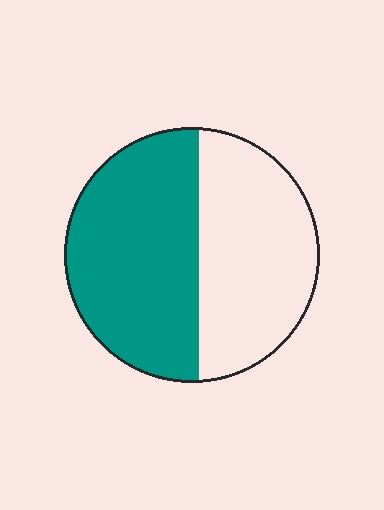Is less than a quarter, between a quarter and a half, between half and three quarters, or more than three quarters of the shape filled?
Between half and three quarters.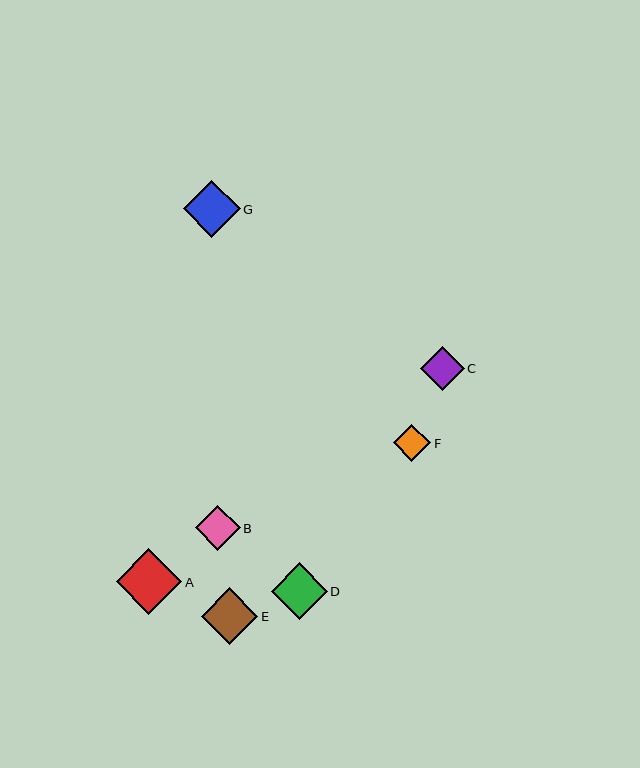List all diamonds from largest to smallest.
From largest to smallest: A, G, E, D, B, C, F.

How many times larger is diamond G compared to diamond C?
Diamond G is approximately 1.3 times the size of diamond C.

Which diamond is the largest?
Diamond A is the largest with a size of approximately 65 pixels.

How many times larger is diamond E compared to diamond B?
Diamond E is approximately 1.3 times the size of diamond B.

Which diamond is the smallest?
Diamond F is the smallest with a size of approximately 37 pixels.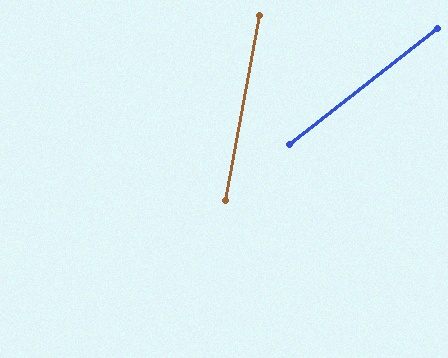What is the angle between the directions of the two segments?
Approximately 42 degrees.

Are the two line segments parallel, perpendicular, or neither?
Neither parallel nor perpendicular — they differ by about 42°.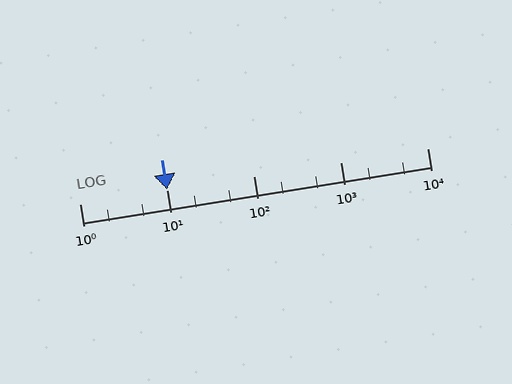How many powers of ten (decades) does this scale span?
The scale spans 4 decades, from 1 to 10000.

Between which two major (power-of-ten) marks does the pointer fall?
The pointer is between 10 and 100.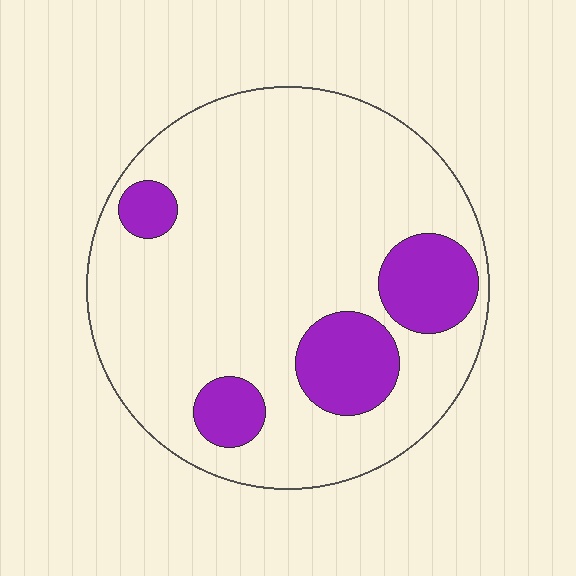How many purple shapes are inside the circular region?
4.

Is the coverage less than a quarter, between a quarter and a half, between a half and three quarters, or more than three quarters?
Less than a quarter.